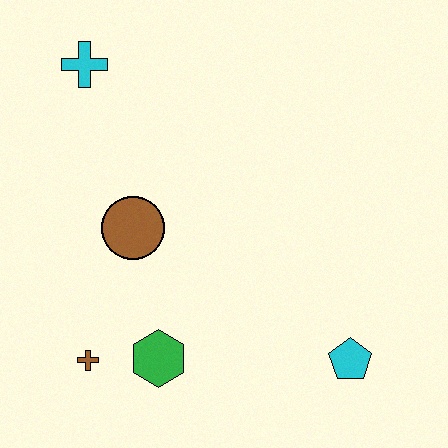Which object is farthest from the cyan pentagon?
The cyan cross is farthest from the cyan pentagon.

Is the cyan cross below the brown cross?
No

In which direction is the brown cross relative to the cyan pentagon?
The brown cross is to the left of the cyan pentagon.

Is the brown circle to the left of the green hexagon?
Yes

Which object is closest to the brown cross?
The green hexagon is closest to the brown cross.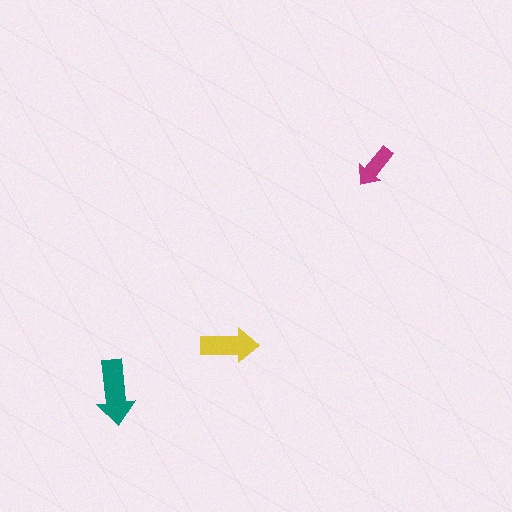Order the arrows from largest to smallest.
the teal one, the yellow one, the magenta one.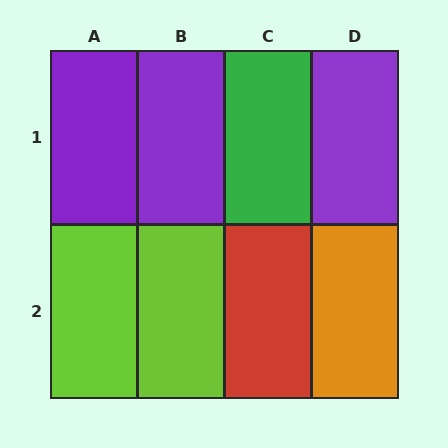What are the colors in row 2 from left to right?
Lime, lime, red, orange.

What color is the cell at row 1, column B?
Purple.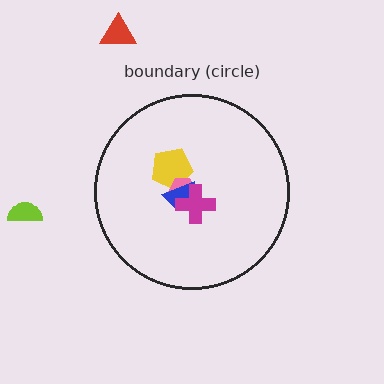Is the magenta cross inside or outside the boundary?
Inside.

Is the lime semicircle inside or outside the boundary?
Outside.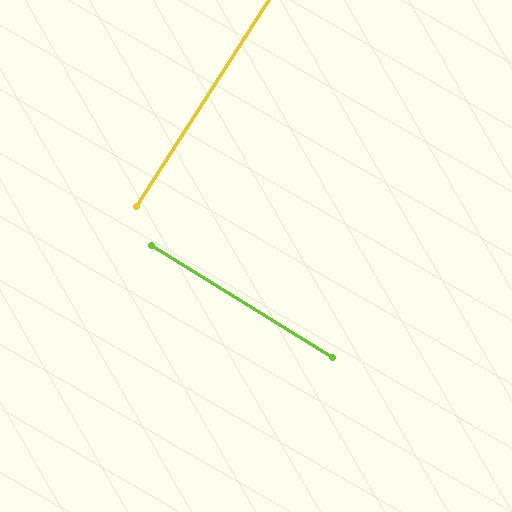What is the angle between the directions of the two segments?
Approximately 89 degrees.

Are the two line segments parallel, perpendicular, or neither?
Perpendicular — they meet at approximately 89°.